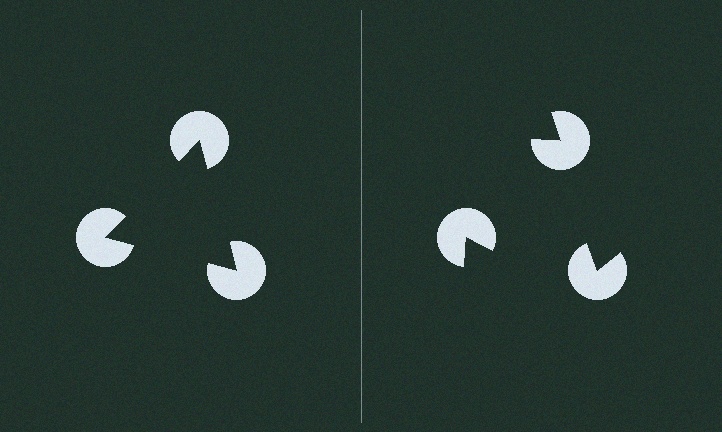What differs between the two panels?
The pac-man discs are positioned identically on both sides; only the wedge orientations differ. On the left they align to a triangle; on the right they are misaligned.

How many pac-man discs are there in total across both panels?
6 — 3 on each side.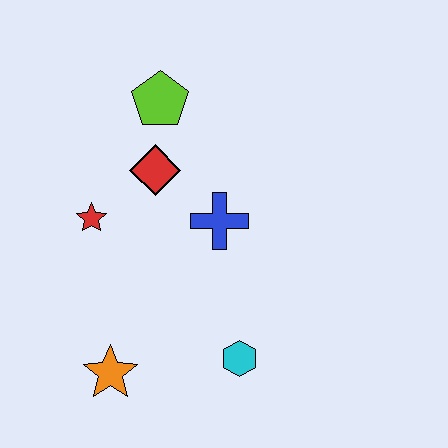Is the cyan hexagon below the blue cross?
Yes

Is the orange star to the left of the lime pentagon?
Yes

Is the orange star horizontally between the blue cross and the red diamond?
No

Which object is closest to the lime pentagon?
The red diamond is closest to the lime pentagon.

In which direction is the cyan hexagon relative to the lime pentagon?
The cyan hexagon is below the lime pentagon.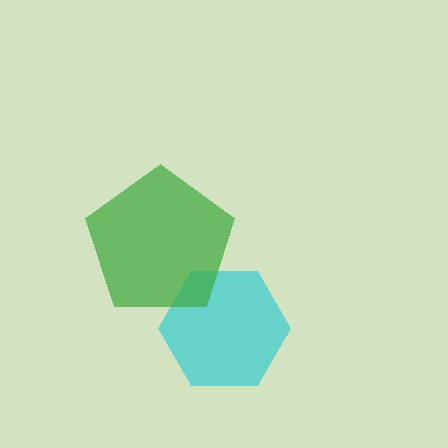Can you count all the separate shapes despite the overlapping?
Yes, there are 2 separate shapes.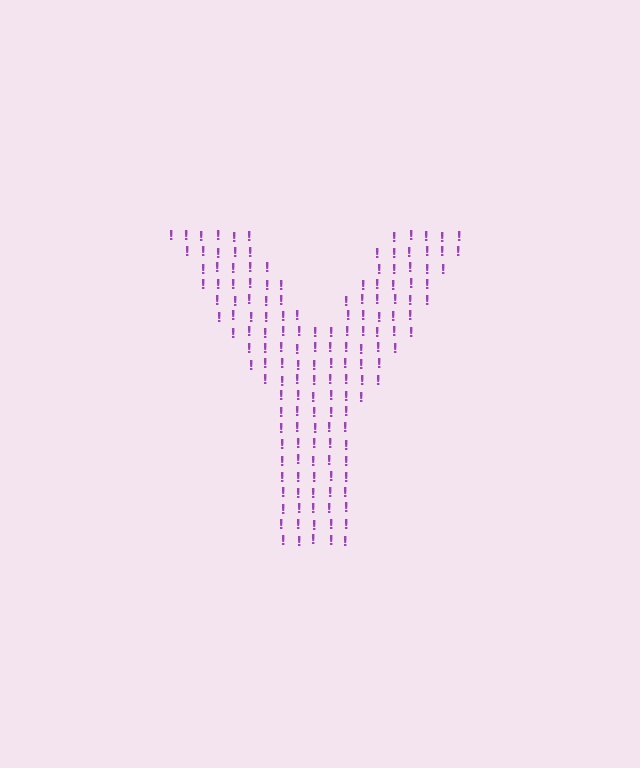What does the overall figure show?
The overall figure shows the letter Y.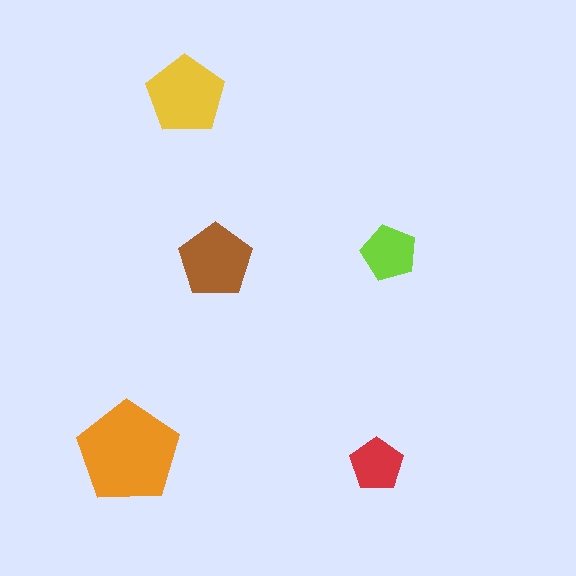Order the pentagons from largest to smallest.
the orange one, the yellow one, the brown one, the lime one, the red one.